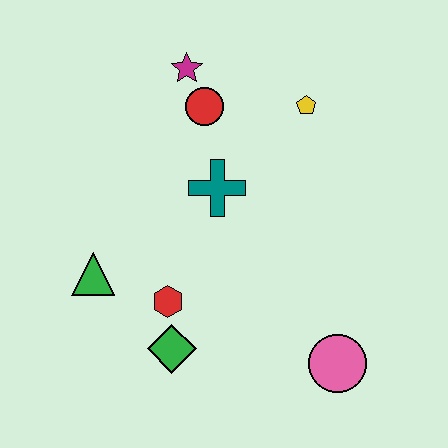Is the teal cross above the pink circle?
Yes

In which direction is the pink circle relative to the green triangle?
The pink circle is to the right of the green triangle.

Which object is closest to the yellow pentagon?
The red circle is closest to the yellow pentagon.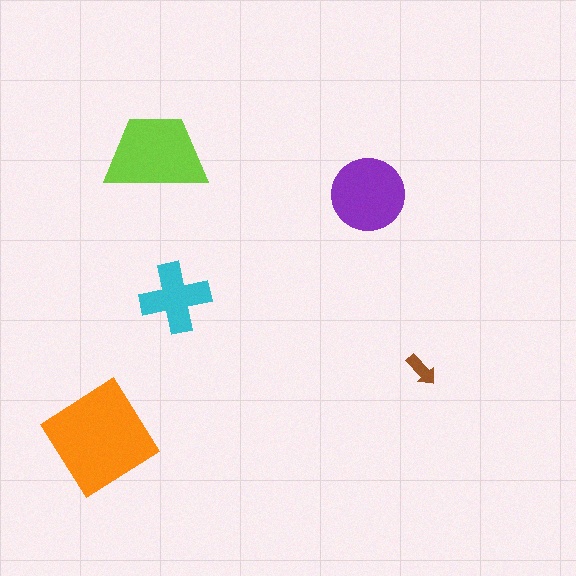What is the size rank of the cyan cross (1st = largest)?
4th.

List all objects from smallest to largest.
The brown arrow, the cyan cross, the purple circle, the lime trapezoid, the orange diamond.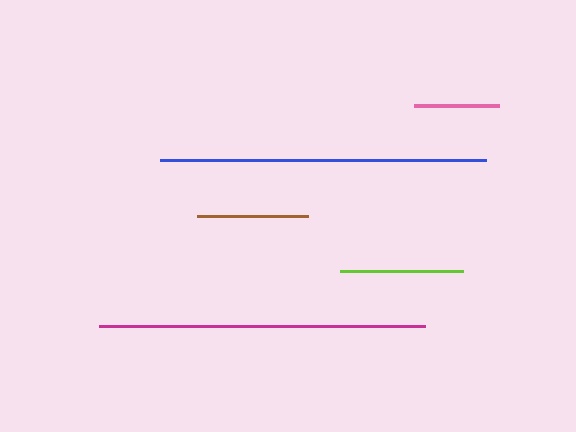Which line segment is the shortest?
The pink line is the shortest at approximately 85 pixels.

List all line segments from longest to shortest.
From longest to shortest: magenta, blue, lime, brown, pink.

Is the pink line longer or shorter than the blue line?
The blue line is longer than the pink line.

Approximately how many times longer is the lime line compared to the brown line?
The lime line is approximately 1.1 times the length of the brown line.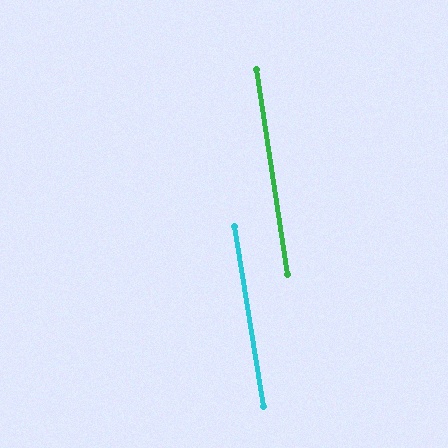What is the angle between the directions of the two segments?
Approximately 1 degree.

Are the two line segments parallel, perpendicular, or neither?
Parallel — their directions differ by only 0.7°.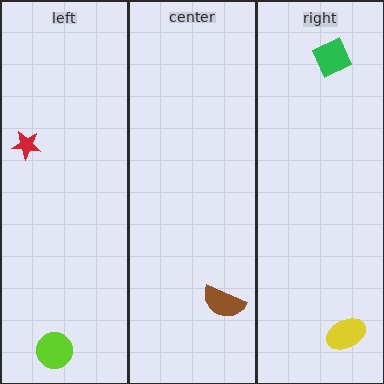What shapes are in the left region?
The lime circle, the red star.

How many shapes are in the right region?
2.